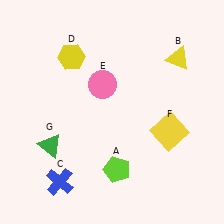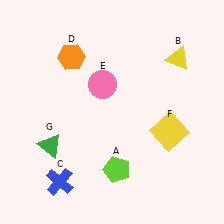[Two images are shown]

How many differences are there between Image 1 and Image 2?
There is 1 difference between the two images.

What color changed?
The hexagon (D) changed from yellow in Image 1 to orange in Image 2.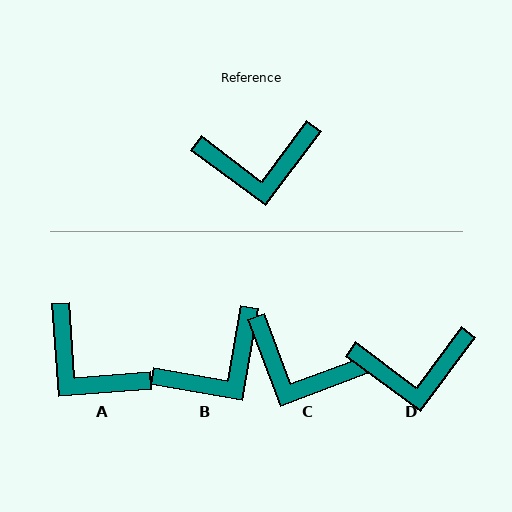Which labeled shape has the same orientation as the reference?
D.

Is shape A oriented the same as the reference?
No, it is off by about 49 degrees.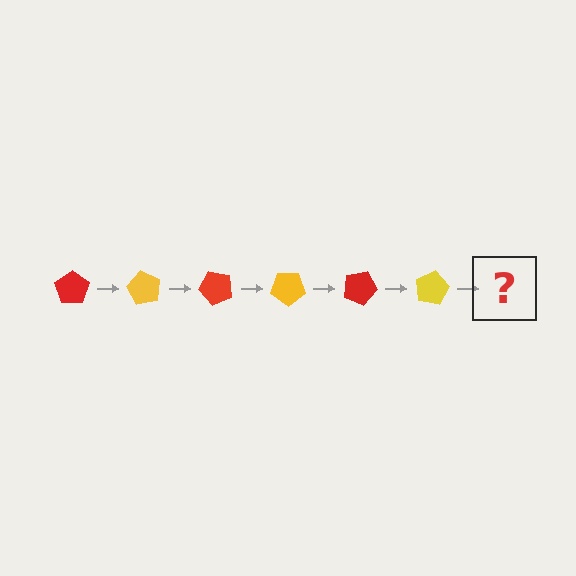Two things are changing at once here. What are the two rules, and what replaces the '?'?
The two rules are that it rotates 60 degrees each step and the color cycles through red and yellow. The '?' should be a red pentagon, rotated 360 degrees from the start.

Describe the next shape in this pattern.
It should be a red pentagon, rotated 360 degrees from the start.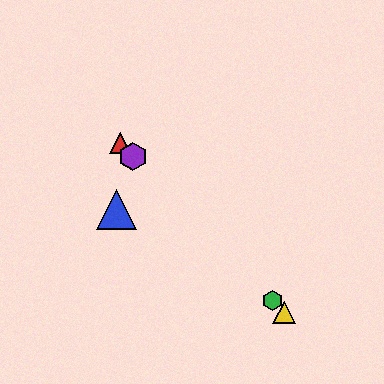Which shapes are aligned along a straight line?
The red triangle, the green hexagon, the yellow triangle, the purple hexagon are aligned along a straight line.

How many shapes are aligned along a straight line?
4 shapes (the red triangle, the green hexagon, the yellow triangle, the purple hexagon) are aligned along a straight line.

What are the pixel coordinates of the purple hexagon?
The purple hexagon is at (133, 157).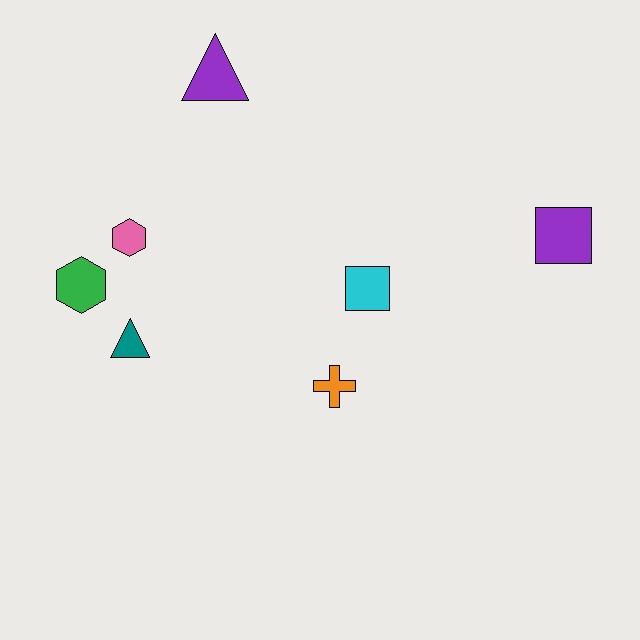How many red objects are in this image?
There are no red objects.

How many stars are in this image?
There are no stars.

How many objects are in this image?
There are 7 objects.